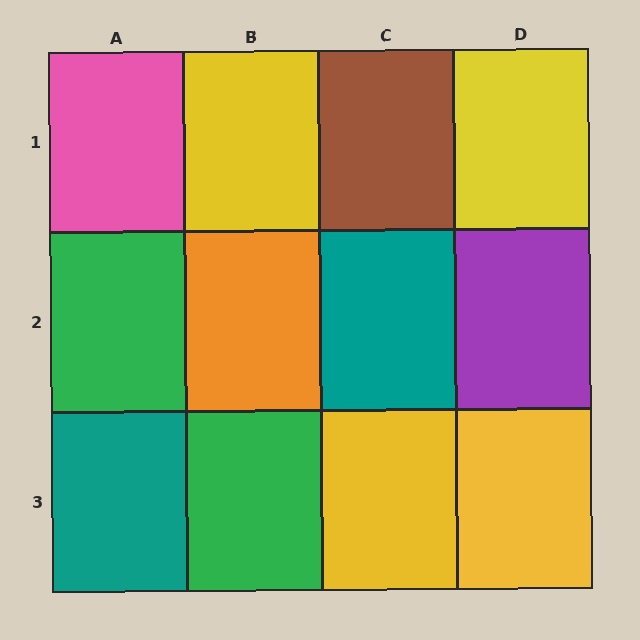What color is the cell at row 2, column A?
Green.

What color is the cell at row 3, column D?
Yellow.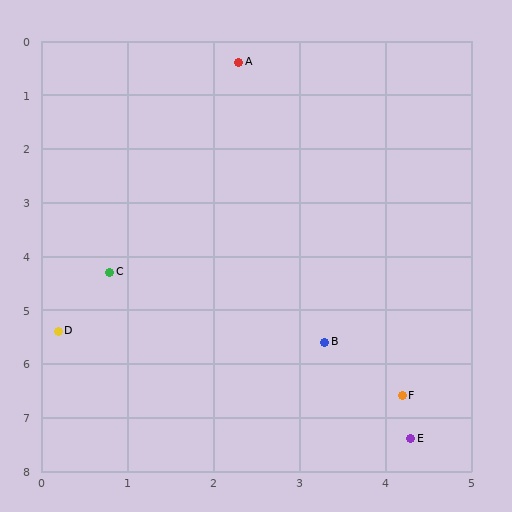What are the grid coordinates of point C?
Point C is at approximately (0.8, 4.3).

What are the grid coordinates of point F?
Point F is at approximately (4.2, 6.6).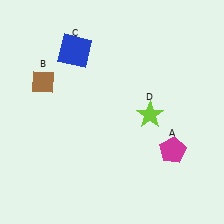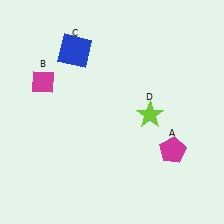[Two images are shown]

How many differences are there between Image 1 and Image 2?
There is 1 difference between the two images.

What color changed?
The diamond (B) changed from brown in Image 1 to magenta in Image 2.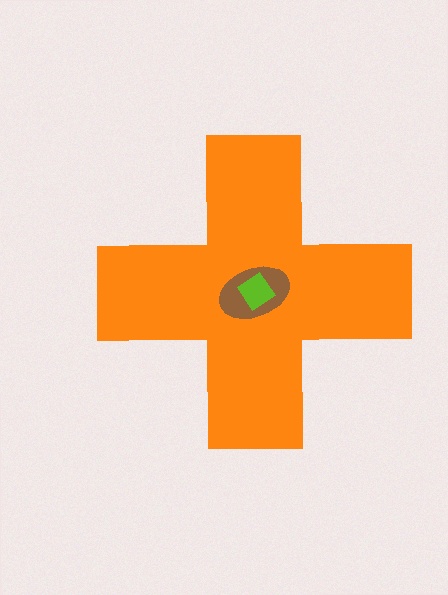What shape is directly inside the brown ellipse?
The lime diamond.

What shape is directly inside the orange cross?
The brown ellipse.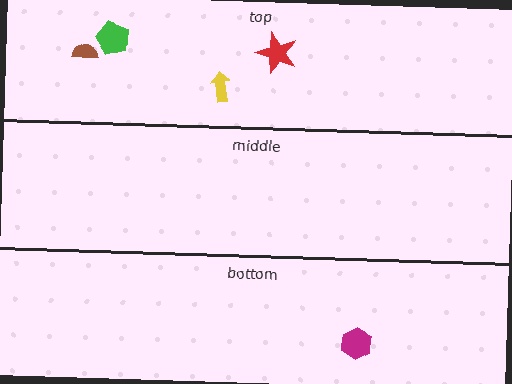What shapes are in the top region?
The green pentagon, the brown semicircle, the red star, the yellow arrow.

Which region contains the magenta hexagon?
The bottom region.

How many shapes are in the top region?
4.